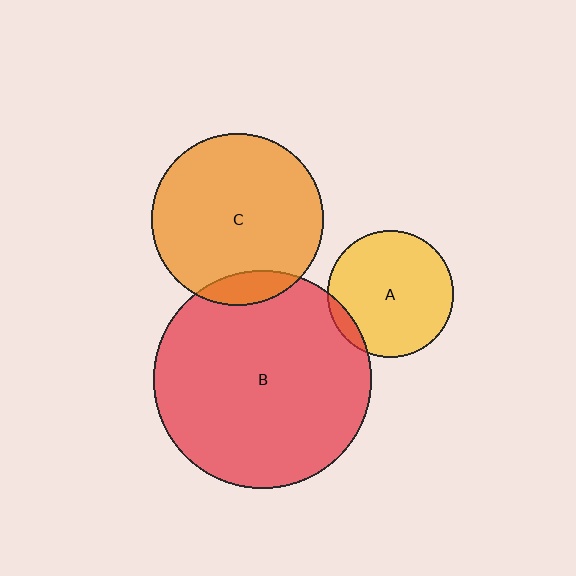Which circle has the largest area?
Circle B (red).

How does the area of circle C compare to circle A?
Approximately 1.9 times.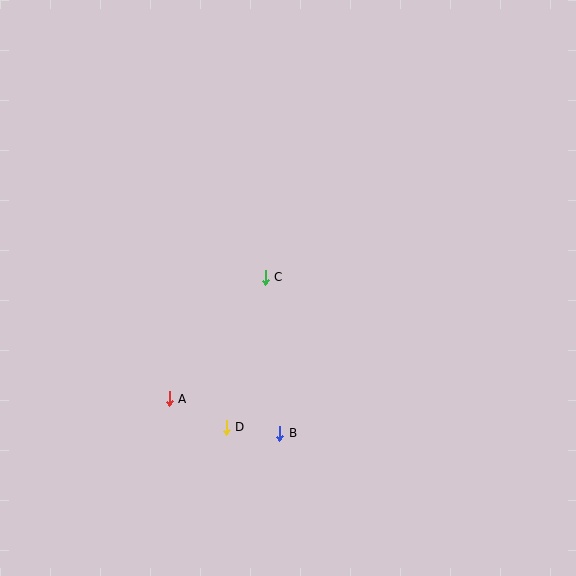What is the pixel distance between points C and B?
The distance between C and B is 157 pixels.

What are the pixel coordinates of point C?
Point C is at (265, 277).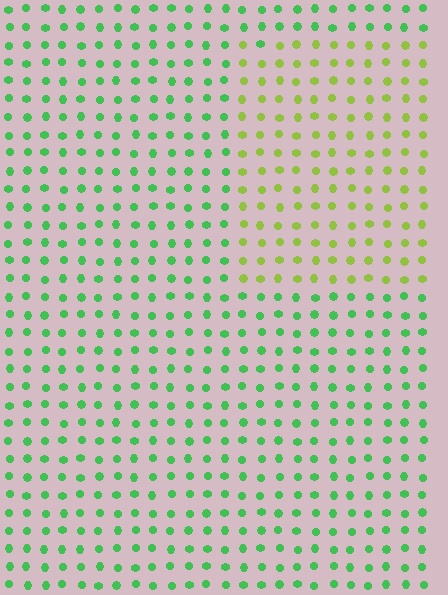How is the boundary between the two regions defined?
The boundary is defined purely by a slight shift in hue (about 45 degrees). Spacing, size, and orientation are identical on both sides.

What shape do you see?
I see a rectangle.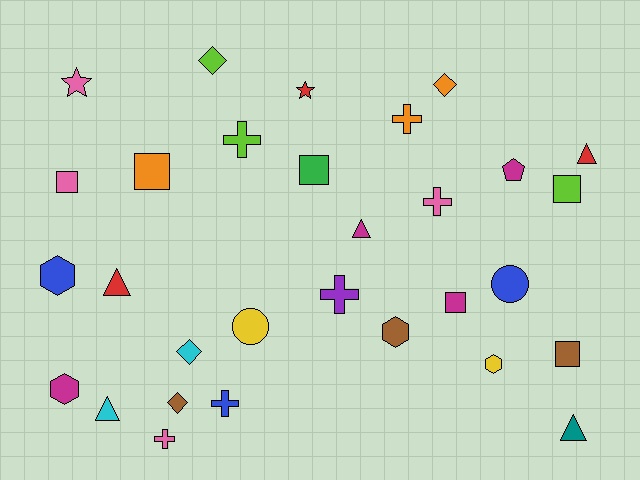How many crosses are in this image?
There are 6 crosses.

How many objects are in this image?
There are 30 objects.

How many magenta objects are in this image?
There are 4 magenta objects.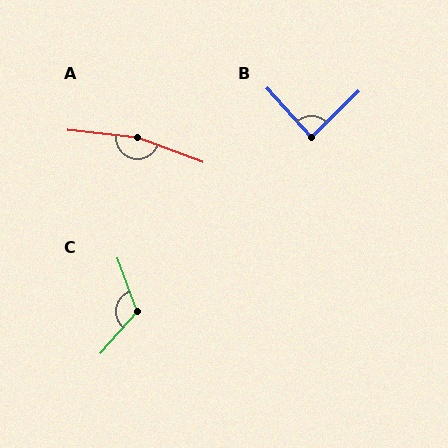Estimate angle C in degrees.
Approximately 118 degrees.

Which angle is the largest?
A, at approximately 166 degrees.